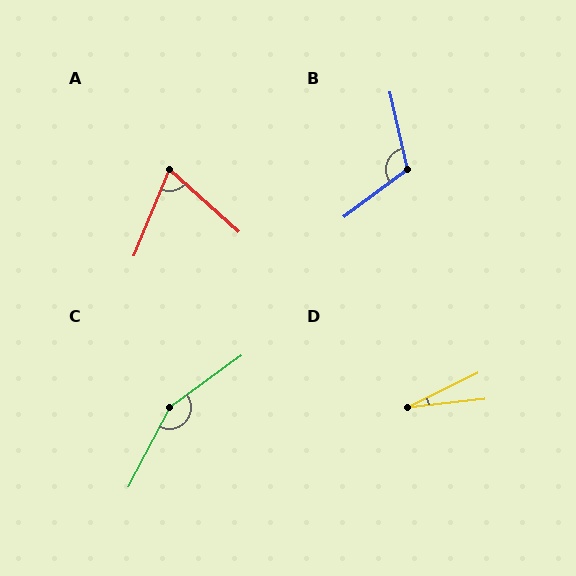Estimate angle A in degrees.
Approximately 70 degrees.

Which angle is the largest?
C, at approximately 153 degrees.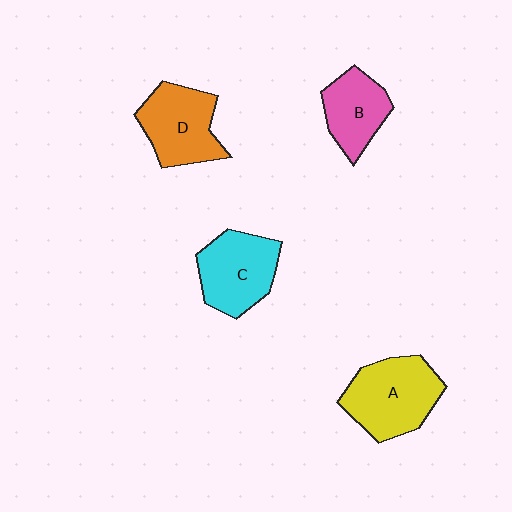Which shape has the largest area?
Shape A (yellow).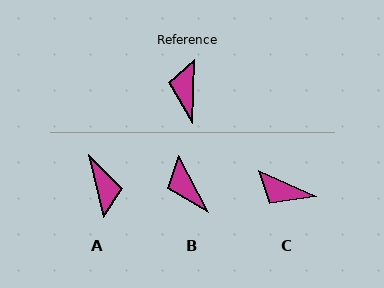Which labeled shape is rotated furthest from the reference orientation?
A, about 165 degrees away.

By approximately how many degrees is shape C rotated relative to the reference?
Approximately 67 degrees counter-clockwise.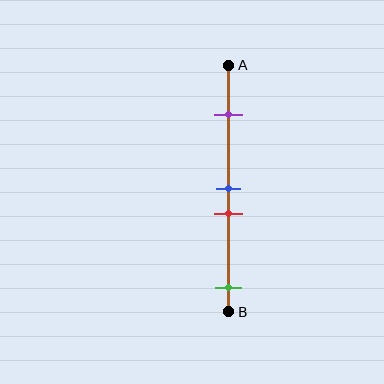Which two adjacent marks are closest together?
The blue and red marks are the closest adjacent pair.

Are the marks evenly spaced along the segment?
No, the marks are not evenly spaced.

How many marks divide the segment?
There are 4 marks dividing the segment.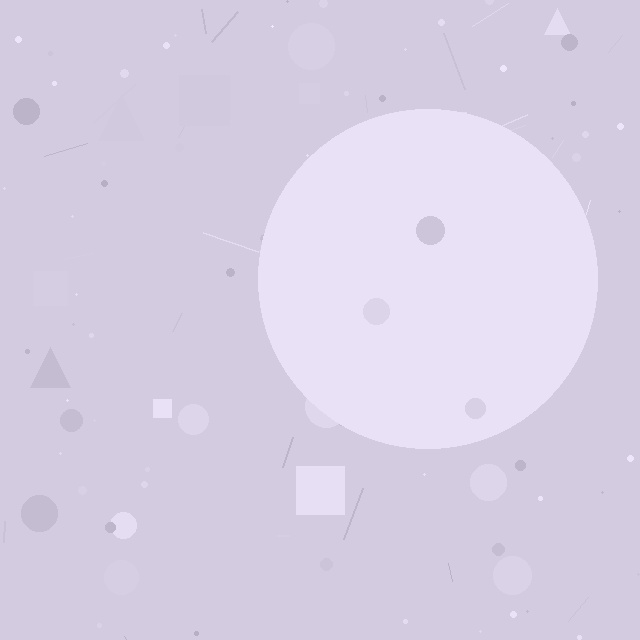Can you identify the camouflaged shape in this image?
The camouflaged shape is a circle.